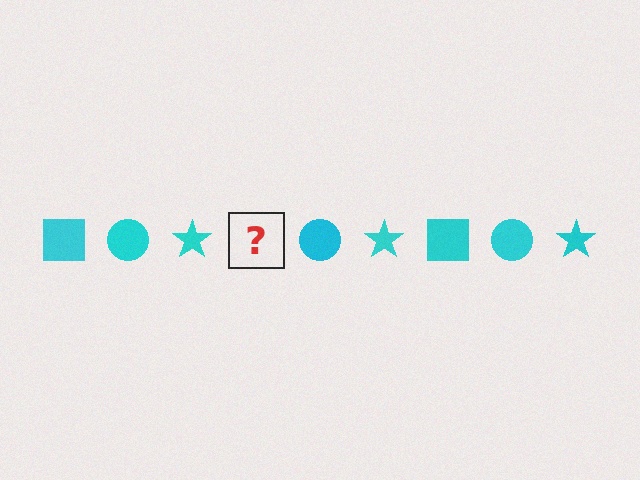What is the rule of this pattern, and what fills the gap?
The rule is that the pattern cycles through square, circle, star shapes in cyan. The gap should be filled with a cyan square.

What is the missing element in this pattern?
The missing element is a cyan square.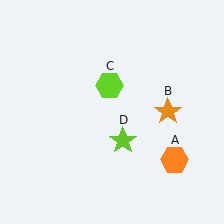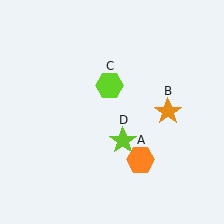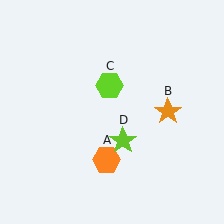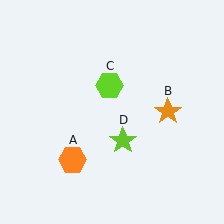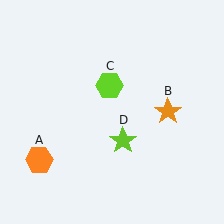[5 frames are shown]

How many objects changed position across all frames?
1 object changed position: orange hexagon (object A).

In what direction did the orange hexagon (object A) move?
The orange hexagon (object A) moved left.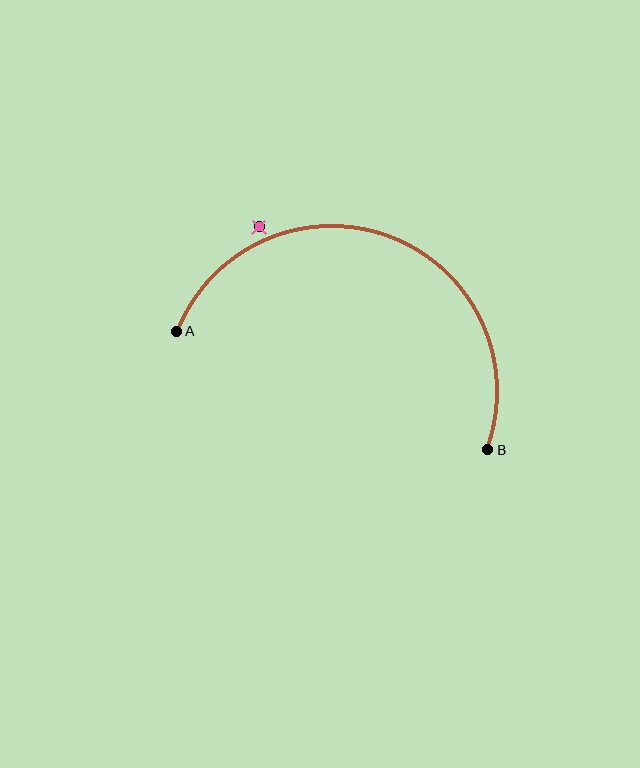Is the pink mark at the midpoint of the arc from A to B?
No — the pink mark does not lie on the arc at all. It sits slightly outside the curve.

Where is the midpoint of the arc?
The arc midpoint is the point on the curve farthest from the straight line joining A and B. It sits above that line.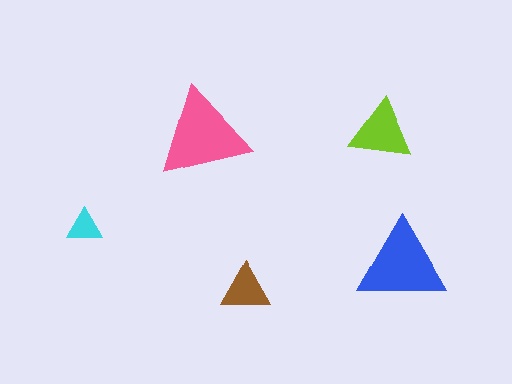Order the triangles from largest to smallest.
the pink one, the blue one, the lime one, the brown one, the cyan one.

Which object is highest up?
The lime triangle is topmost.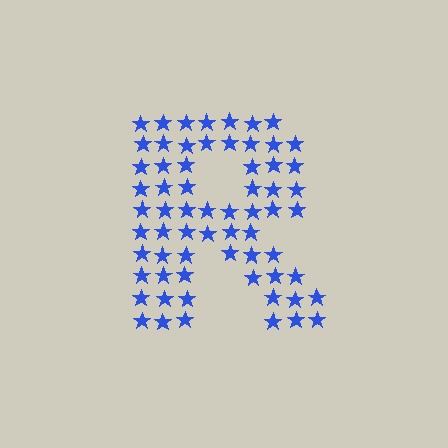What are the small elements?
The small elements are stars.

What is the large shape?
The large shape is the letter R.